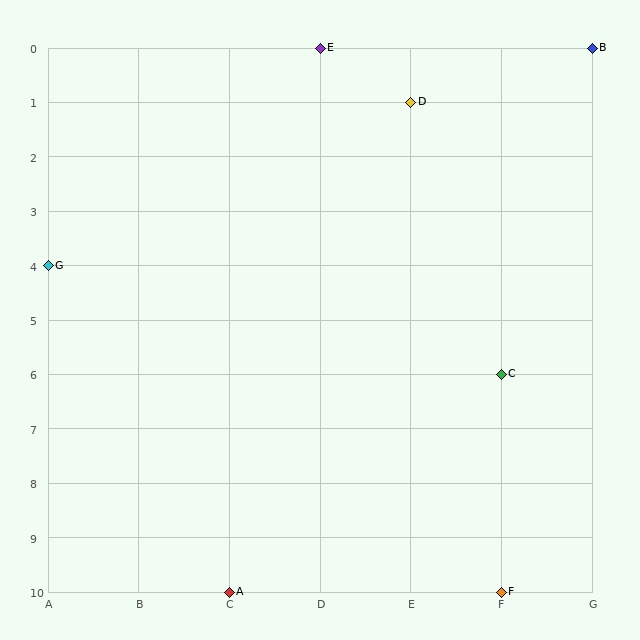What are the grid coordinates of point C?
Point C is at grid coordinates (F, 6).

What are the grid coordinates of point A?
Point A is at grid coordinates (C, 10).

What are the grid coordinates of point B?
Point B is at grid coordinates (G, 0).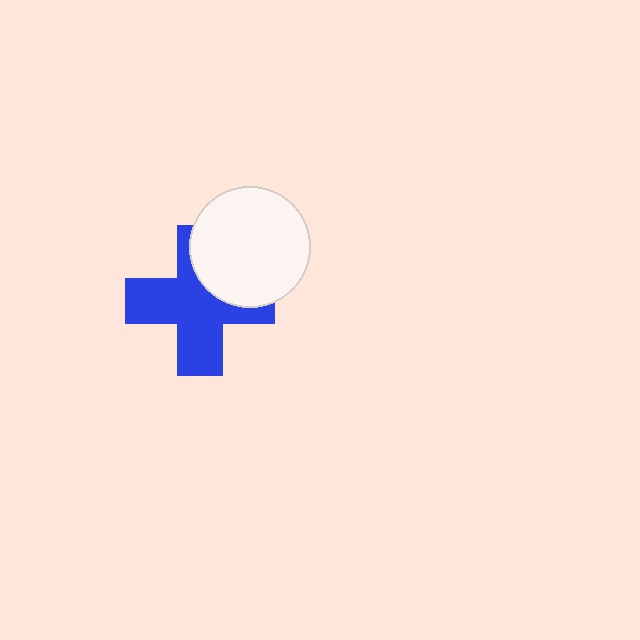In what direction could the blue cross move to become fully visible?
The blue cross could move toward the lower-left. That would shift it out from behind the white circle entirely.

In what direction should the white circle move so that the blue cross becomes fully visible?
The white circle should move toward the upper-right. That is the shortest direction to clear the overlap and leave the blue cross fully visible.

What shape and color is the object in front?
The object in front is a white circle.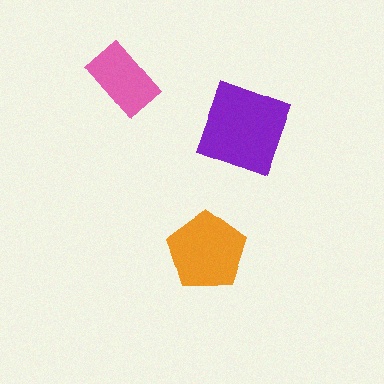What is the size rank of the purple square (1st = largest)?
1st.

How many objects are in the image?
There are 3 objects in the image.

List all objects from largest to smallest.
The purple square, the orange pentagon, the pink rectangle.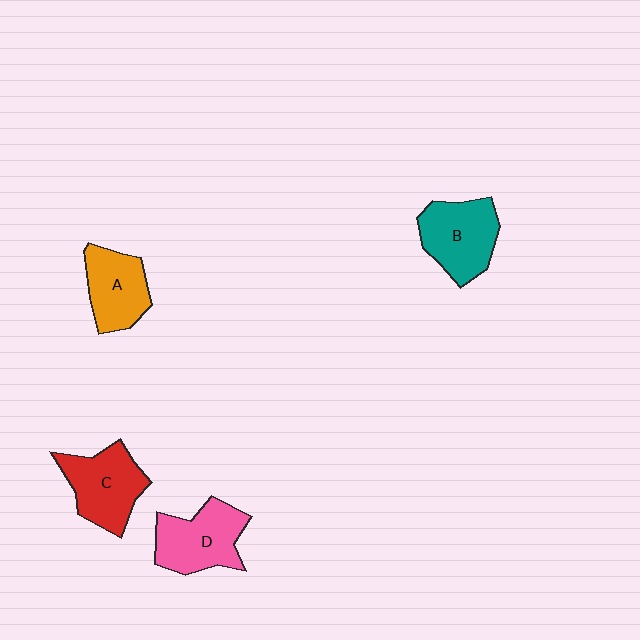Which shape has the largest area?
Shape B (teal).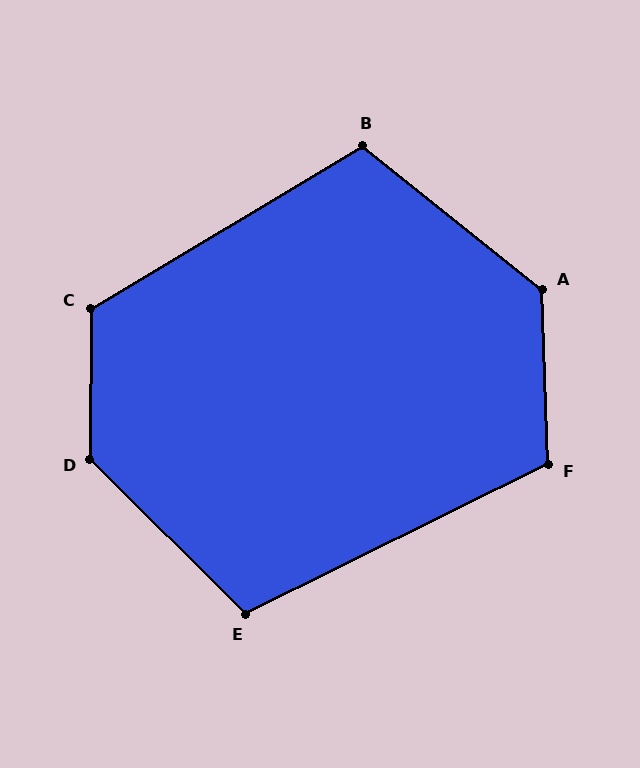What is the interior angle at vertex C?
Approximately 121 degrees (obtuse).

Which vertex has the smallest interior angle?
E, at approximately 109 degrees.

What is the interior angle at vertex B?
Approximately 111 degrees (obtuse).